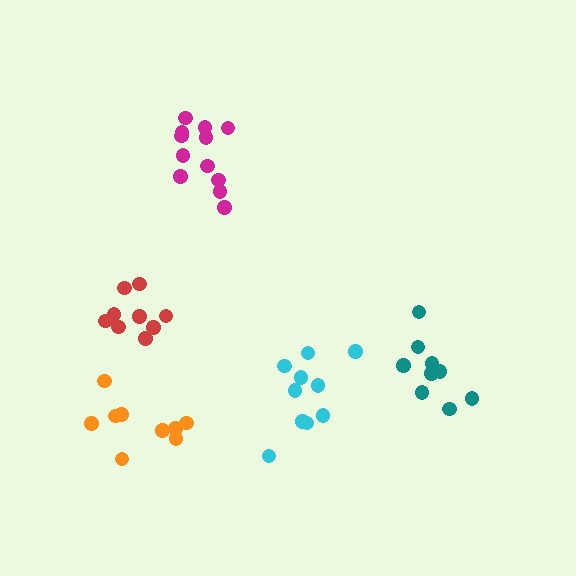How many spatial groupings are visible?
There are 5 spatial groupings.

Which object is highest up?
The magenta cluster is topmost.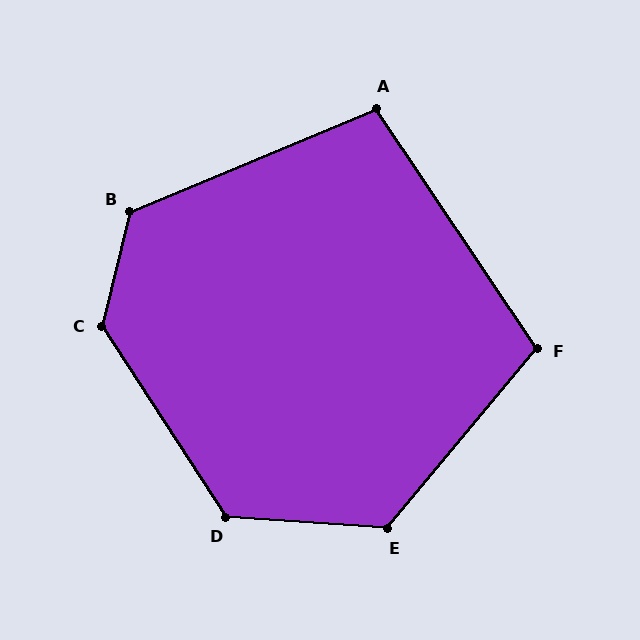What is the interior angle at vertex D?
Approximately 127 degrees (obtuse).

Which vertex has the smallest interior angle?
A, at approximately 101 degrees.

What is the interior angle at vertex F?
Approximately 107 degrees (obtuse).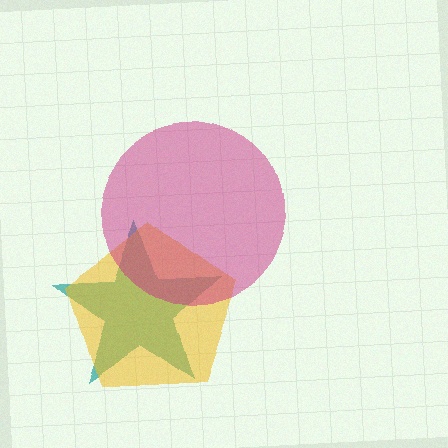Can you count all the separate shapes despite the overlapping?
Yes, there are 3 separate shapes.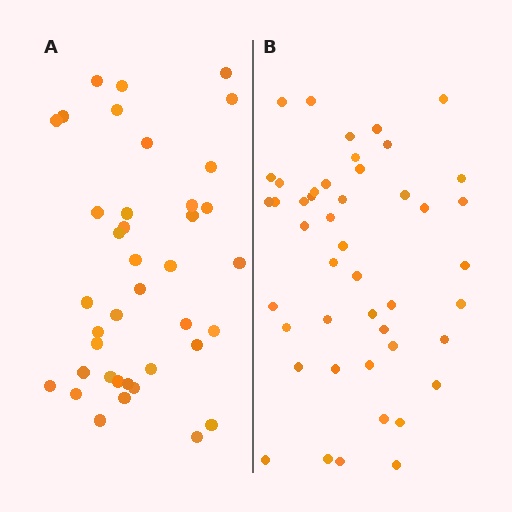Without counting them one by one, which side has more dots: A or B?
Region B (the right region) has more dots.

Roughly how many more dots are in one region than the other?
Region B has roughly 8 or so more dots than region A.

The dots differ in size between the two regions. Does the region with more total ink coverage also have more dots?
No. Region A has more total ink coverage because its dots are larger, but region B actually contains more individual dots. Total area can be misleading — the number of items is what matters here.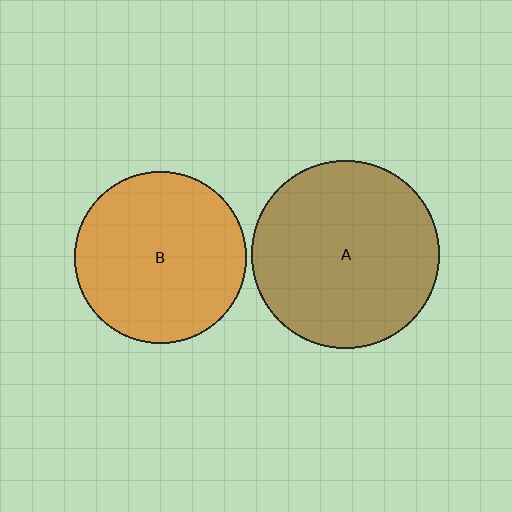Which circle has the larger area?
Circle A (brown).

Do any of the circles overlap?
No, none of the circles overlap.